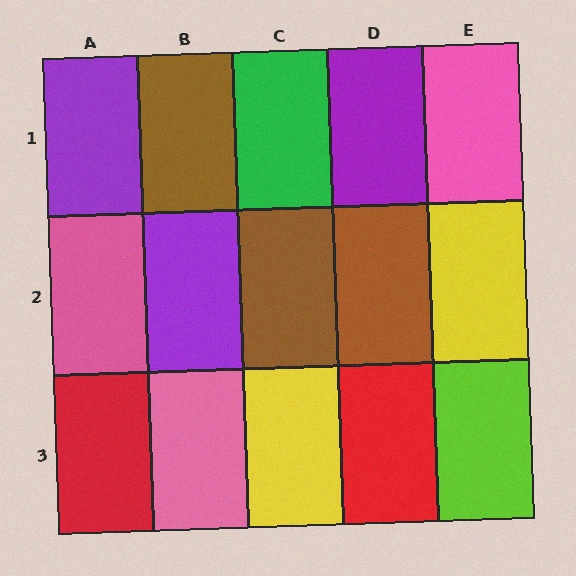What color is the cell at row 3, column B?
Pink.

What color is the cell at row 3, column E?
Lime.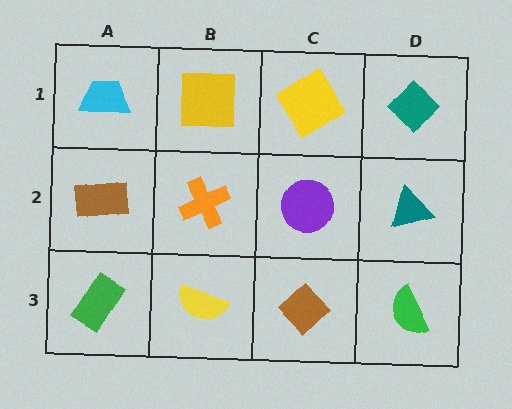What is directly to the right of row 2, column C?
A teal triangle.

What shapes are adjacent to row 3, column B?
An orange cross (row 2, column B), a green rectangle (row 3, column A), a brown diamond (row 3, column C).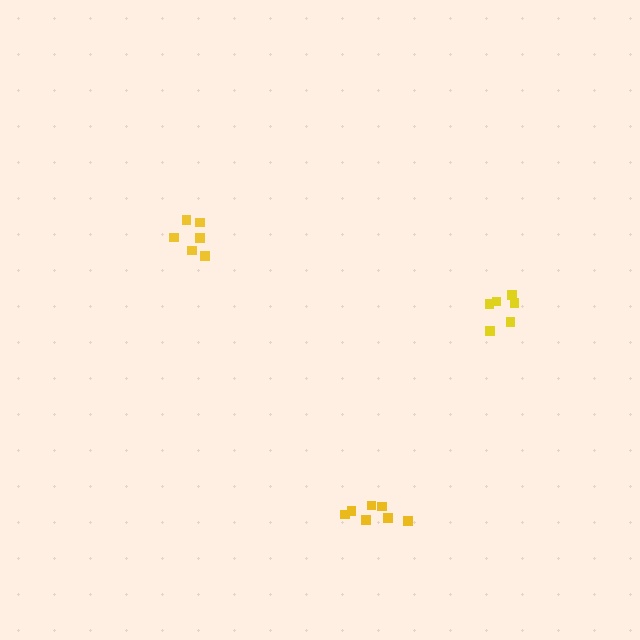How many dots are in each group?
Group 1: 6 dots, Group 2: 7 dots, Group 3: 6 dots (19 total).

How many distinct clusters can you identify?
There are 3 distinct clusters.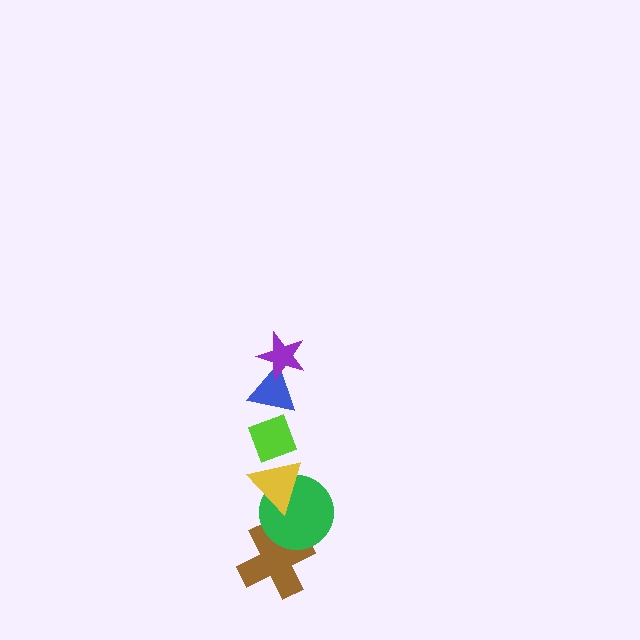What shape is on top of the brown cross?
The green circle is on top of the brown cross.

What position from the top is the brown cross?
The brown cross is 6th from the top.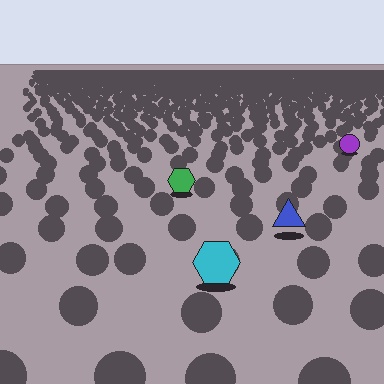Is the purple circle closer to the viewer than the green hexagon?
No. The green hexagon is closer — you can tell from the texture gradient: the ground texture is coarser near it.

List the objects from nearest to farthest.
From nearest to farthest: the cyan hexagon, the blue triangle, the green hexagon, the purple circle.